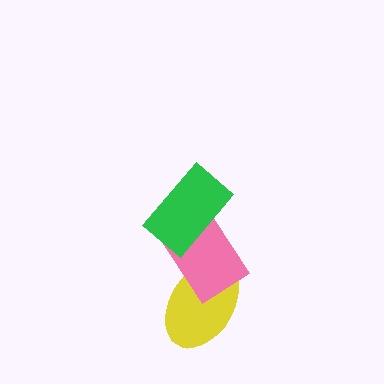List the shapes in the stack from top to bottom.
From top to bottom: the green rectangle, the pink rectangle, the yellow ellipse.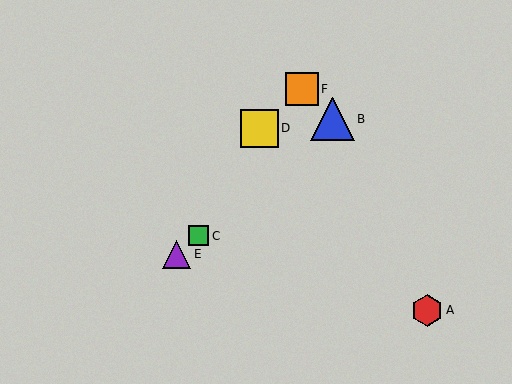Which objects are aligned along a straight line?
Objects B, C, E are aligned along a straight line.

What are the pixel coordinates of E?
Object E is at (177, 254).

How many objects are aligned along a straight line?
3 objects (B, C, E) are aligned along a straight line.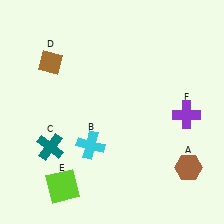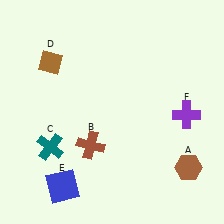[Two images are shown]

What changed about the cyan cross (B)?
In Image 1, B is cyan. In Image 2, it changed to brown.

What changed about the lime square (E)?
In Image 1, E is lime. In Image 2, it changed to blue.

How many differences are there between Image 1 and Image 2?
There are 2 differences between the two images.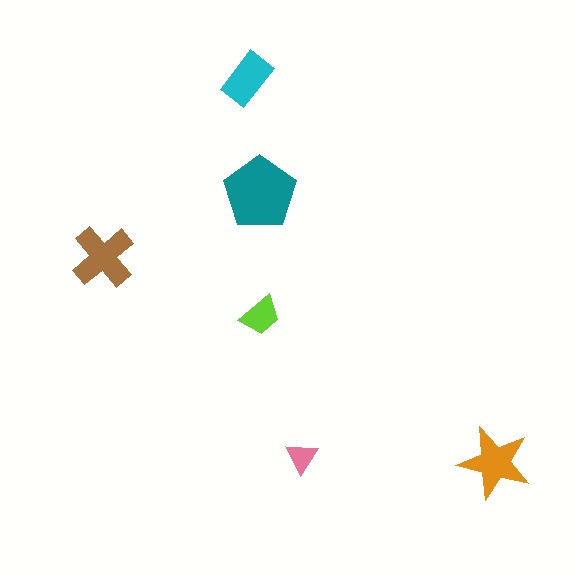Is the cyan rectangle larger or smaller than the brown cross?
Smaller.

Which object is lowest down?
The orange star is bottommost.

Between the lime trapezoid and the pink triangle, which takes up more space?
The lime trapezoid.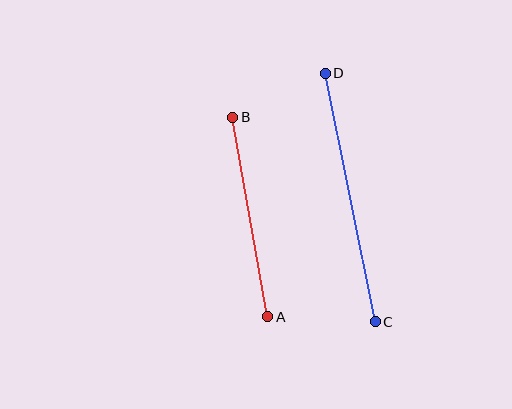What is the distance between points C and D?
The distance is approximately 253 pixels.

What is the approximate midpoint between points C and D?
The midpoint is at approximately (350, 198) pixels.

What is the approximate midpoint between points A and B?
The midpoint is at approximately (250, 217) pixels.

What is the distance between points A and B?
The distance is approximately 202 pixels.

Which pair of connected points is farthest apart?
Points C and D are farthest apart.